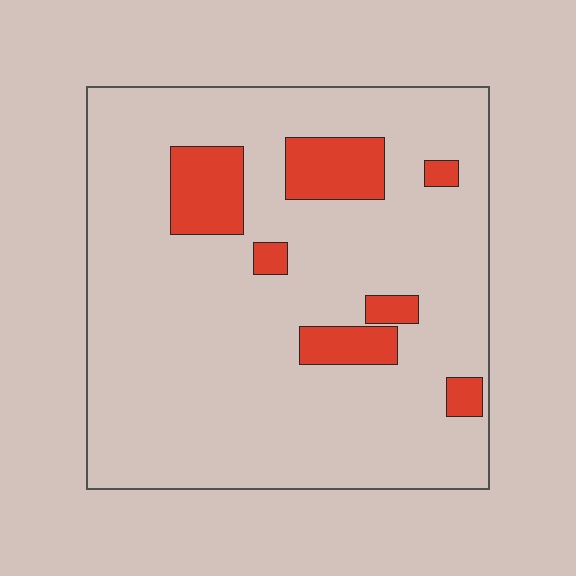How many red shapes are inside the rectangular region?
7.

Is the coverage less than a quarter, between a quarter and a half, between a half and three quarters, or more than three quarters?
Less than a quarter.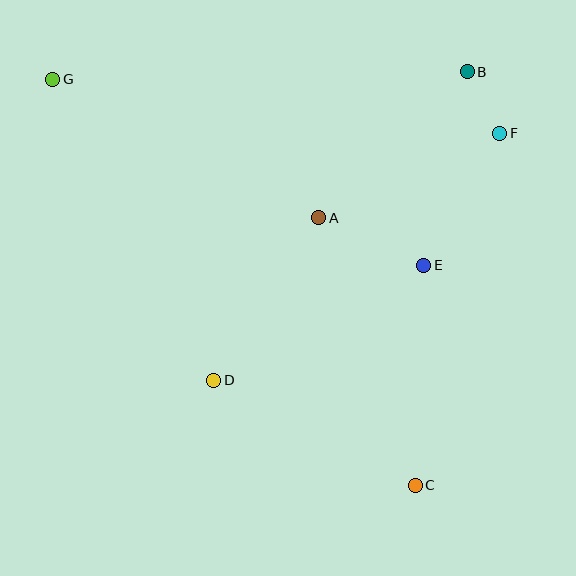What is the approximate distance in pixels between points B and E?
The distance between B and E is approximately 198 pixels.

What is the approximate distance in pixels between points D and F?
The distance between D and F is approximately 378 pixels.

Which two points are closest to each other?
Points B and F are closest to each other.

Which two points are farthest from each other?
Points C and G are farthest from each other.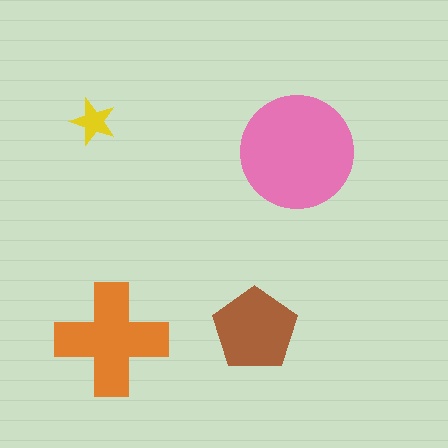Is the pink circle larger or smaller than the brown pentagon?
Larger.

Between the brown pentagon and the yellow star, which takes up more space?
The brown pentagon.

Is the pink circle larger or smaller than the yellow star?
Larger.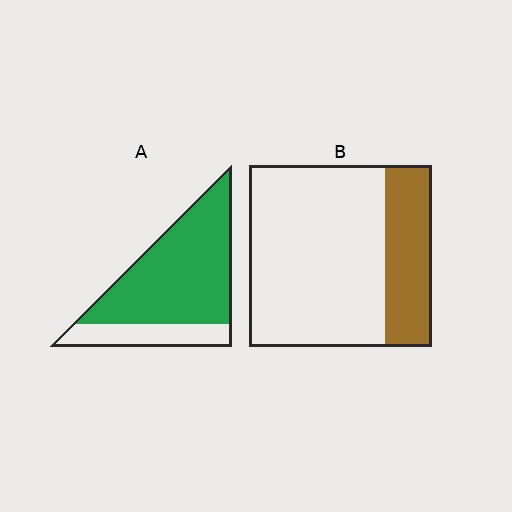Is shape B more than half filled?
No.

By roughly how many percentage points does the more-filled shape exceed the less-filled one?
By roughly 50 percentage points (A over B).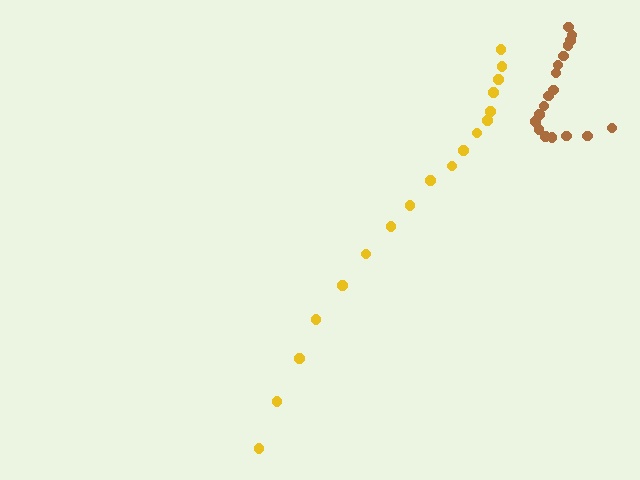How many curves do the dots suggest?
There are 2 distinct paths.